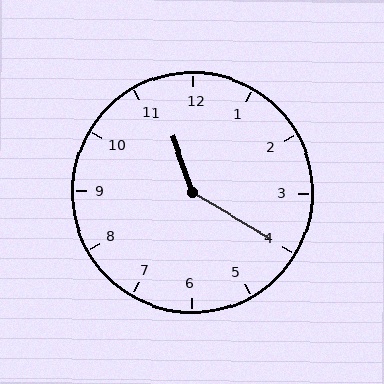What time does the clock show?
11:20.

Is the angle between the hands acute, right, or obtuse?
It is obtuse.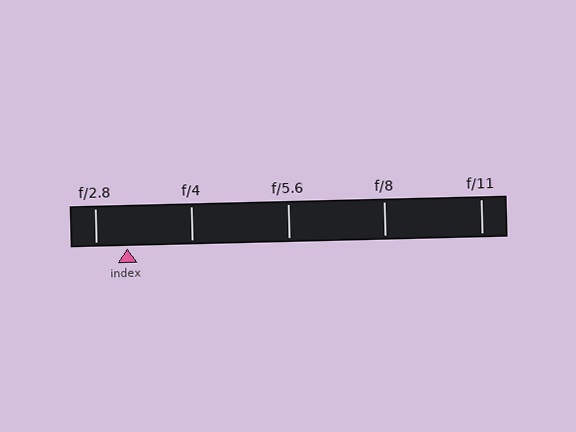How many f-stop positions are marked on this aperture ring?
There are 5 f-stop positions marked.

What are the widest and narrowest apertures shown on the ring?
The widest aperture shown is f/2.8 and the narrowest is f/11.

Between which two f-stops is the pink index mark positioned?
The index mark is between f/2.8 and f/4.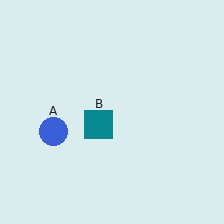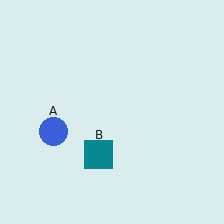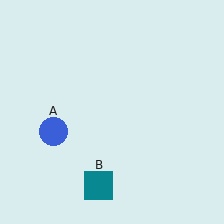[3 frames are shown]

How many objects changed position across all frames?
1 object changed position: teal square (object B).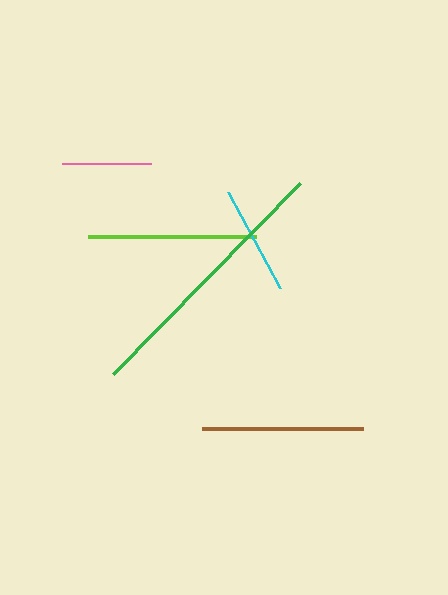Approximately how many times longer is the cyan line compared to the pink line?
The cyan line is approximately 1.2 times the length of the pink line.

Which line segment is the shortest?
The pink line is the shortest at approximately 89 pixels.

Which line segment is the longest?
The green line is the longest at approximately 268 pixels.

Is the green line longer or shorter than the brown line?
The green line is longer than the brown line.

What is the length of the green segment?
The green segment is approximately 268 pixels long.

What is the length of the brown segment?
The brown segment is approximately 162 pixels long.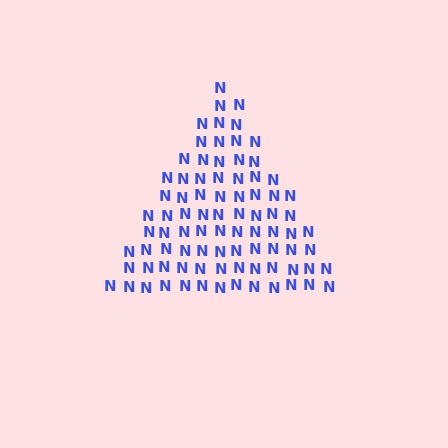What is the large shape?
The large shape is a triangle.